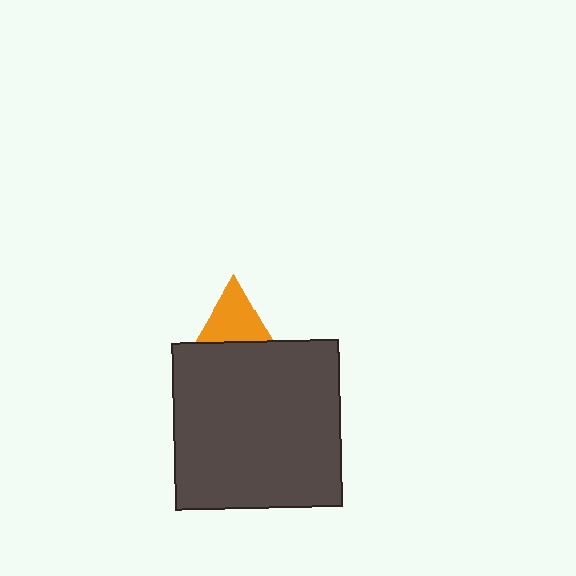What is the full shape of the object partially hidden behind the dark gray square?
The partially hidden object is an orange triangle.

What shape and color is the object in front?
The object in front is a dark gray square.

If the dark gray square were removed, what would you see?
You would see the complete orange triangle.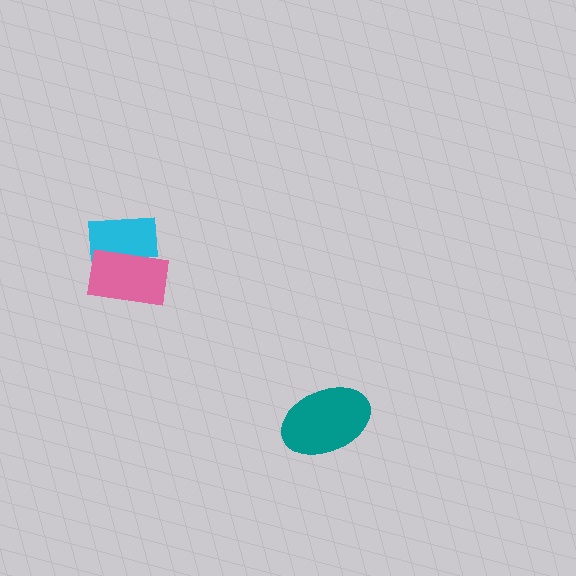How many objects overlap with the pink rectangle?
1 object overlaps with the pink rectangle.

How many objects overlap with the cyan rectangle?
1 object overlaps with the cyan rectangle.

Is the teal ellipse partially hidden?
No, no other shape covers it.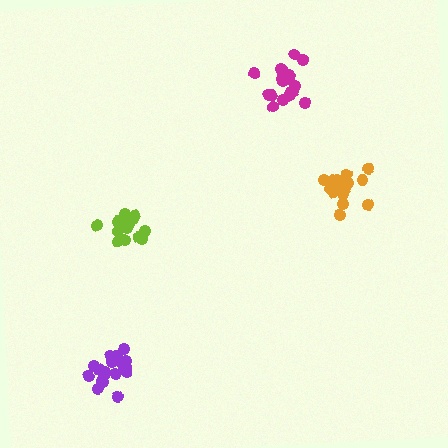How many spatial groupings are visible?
There are 4 spatial groupings.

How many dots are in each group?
Group 1: 17 dots, Group 2: 18 dots, Group 3: 14 dots, Group 4: 20 dots (69 total).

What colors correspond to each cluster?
The clusters are colored: orange, magenta, lime, purple.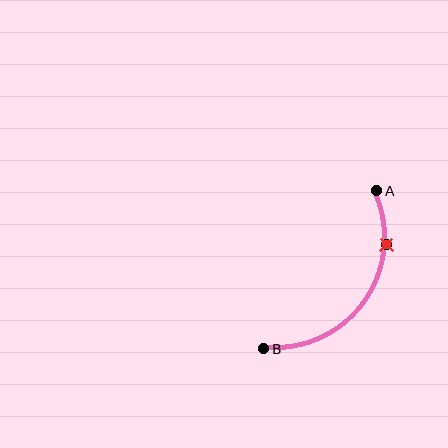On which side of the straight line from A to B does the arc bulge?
The arc bulges below and to the right of the straight line connecting A and B.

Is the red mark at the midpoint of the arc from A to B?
No. The red mark lies on the arc but is closer to endpoint A. The arc midpoint would be at the point on the curve equidistant along the arc from both A and B.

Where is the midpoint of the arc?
The arc midpoint is the point on the curve farthest from the straight line joining A and B. It sits below and to the right of that line.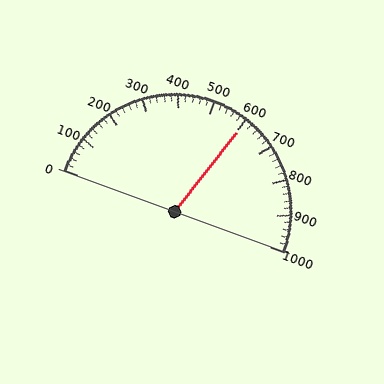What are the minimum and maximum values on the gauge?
The gauge ranges from 0 to 1000.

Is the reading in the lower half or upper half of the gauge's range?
The reading is in the upper half of the range (0 to 1000).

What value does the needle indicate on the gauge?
The needle indicates approximately 600.